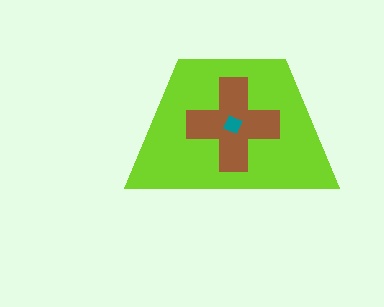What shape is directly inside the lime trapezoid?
The brown cross.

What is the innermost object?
The teal diamond.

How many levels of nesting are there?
3.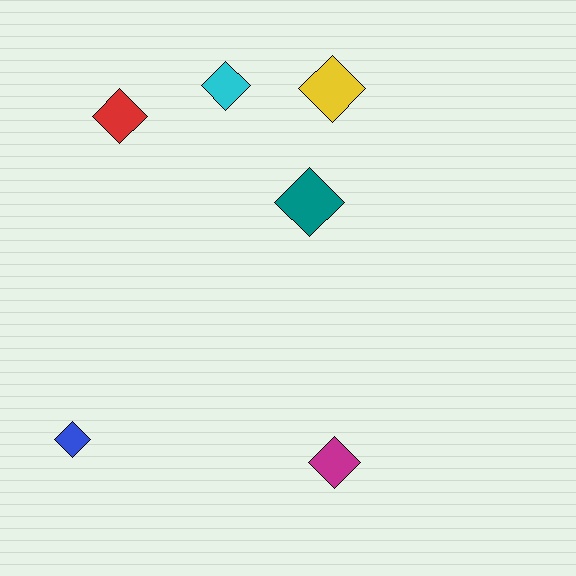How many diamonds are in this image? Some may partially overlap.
There are 6 diamonds.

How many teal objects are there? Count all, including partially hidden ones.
There is 1 teal object.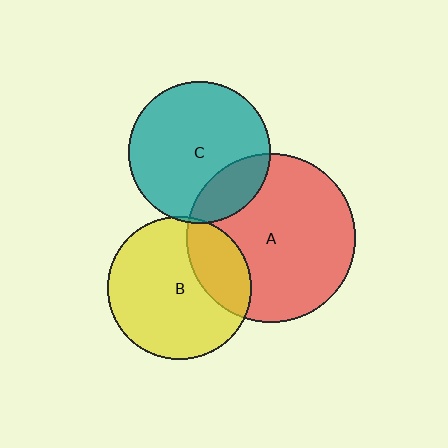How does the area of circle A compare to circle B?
Approximately 1.4 times.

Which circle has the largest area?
Circle A (red).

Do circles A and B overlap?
Yes.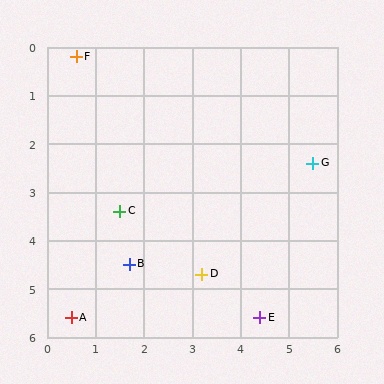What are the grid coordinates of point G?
Point G is at approximately (5.5, 2.4).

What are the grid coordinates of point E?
Point E is at approximately (4.4, 5.6).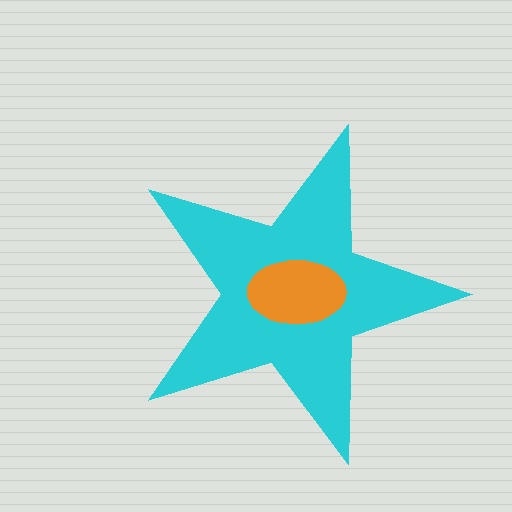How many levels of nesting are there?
2.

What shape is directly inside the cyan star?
The orange ellipse.